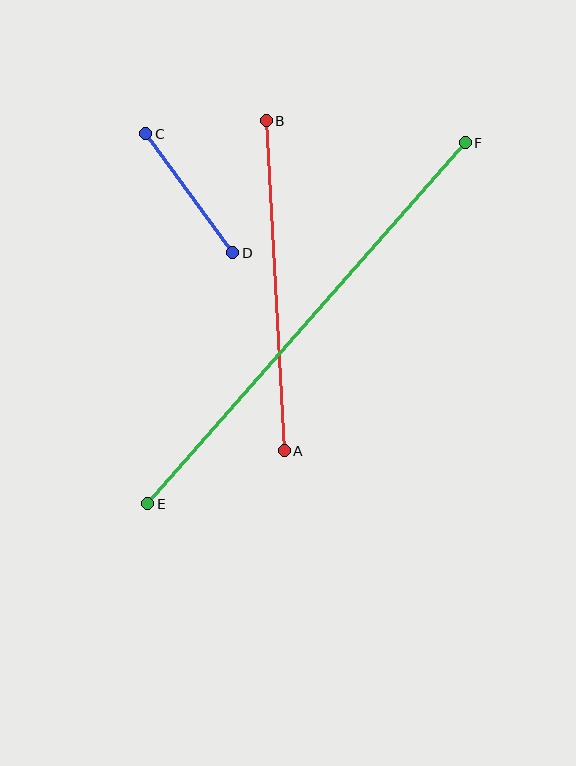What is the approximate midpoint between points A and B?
The midpoint is at approximately (275, 286) pixels.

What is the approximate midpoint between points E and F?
The midpoint is at approximately (307, 323) pixels.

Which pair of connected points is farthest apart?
Points E and F are farthest apart.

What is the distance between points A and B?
The distance is approximately 331 pixels.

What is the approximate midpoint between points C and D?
The midpoint is at approximately (189, 193) pixels.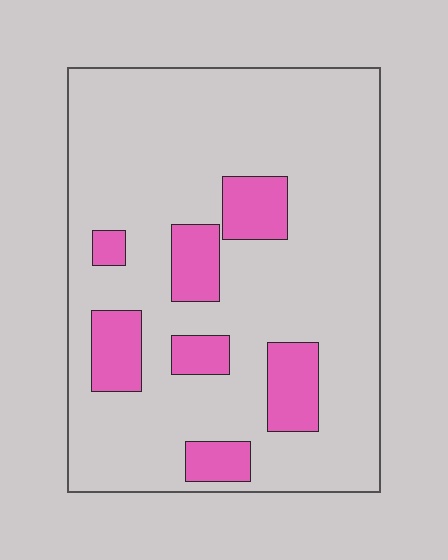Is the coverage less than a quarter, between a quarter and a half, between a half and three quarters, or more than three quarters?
Less than a quarter.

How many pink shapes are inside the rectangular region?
7.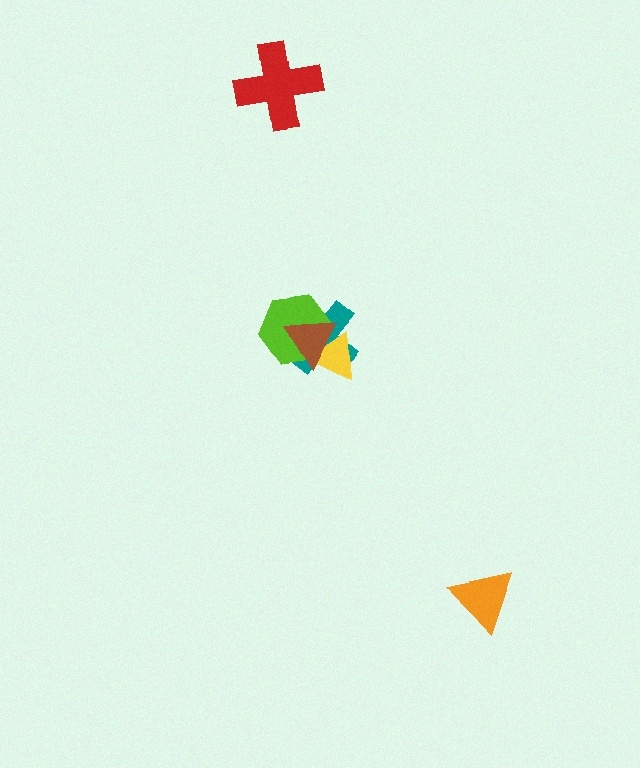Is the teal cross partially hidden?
Yes, it is partially covered by another shape.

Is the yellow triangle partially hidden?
Yes, it is partially covered by another shape.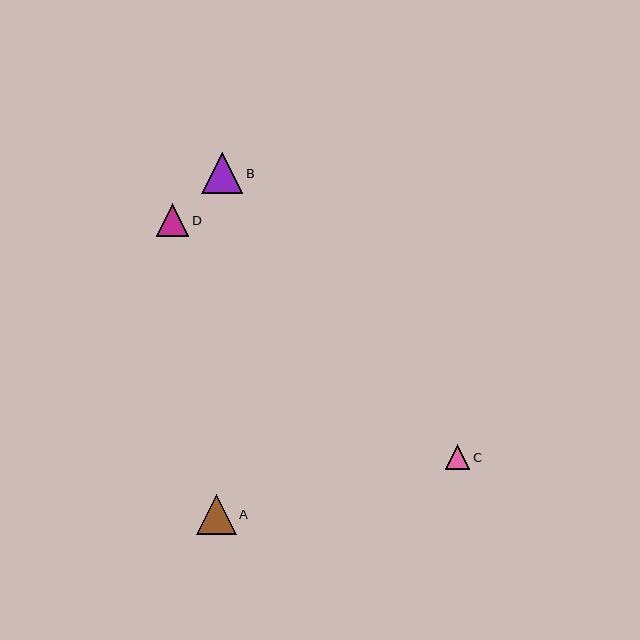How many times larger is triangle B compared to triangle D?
Triangle B is approximately 1.3 times the size of triangle D.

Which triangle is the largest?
Triangle B is the largest with a size of approximately 41 pixels.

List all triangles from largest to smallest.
From largest to smallest: B, A, D, C.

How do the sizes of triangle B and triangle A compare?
Triangle B and triangle A are approximately the same size.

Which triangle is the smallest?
Triangle C is the smallest with a size of approximately 25 pixels.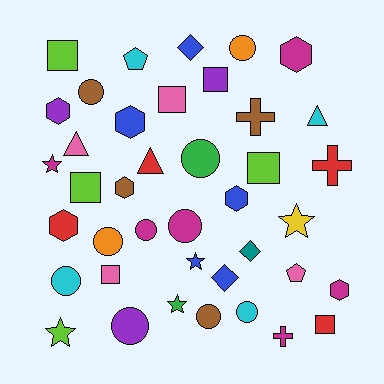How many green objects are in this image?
There are 2 green objects.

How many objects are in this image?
There are 40 objects.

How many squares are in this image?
There are 7 squares.